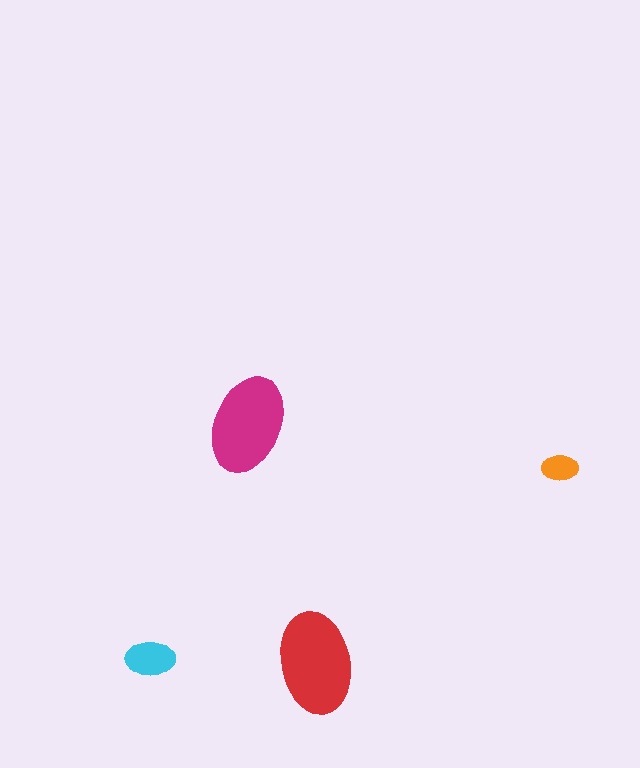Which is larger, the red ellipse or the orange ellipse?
The red one.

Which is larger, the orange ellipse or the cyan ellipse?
The cyan one.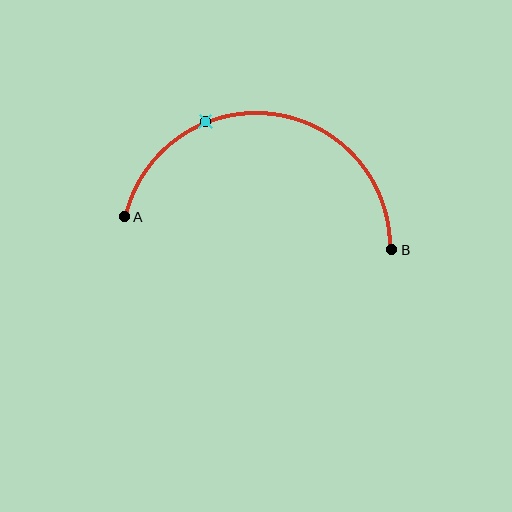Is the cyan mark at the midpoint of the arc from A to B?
No. The cyan mark lies on the arc but is closer to endpoint A. The arc midpoint would be at the point on the curve equidistant along the arc from both A and B.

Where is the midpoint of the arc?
The arc midpoint is the point on the curve farthest from the straight line joining A and B. It sits above that line.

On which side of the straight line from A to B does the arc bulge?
The arc bulges above the straight line connecting A and B.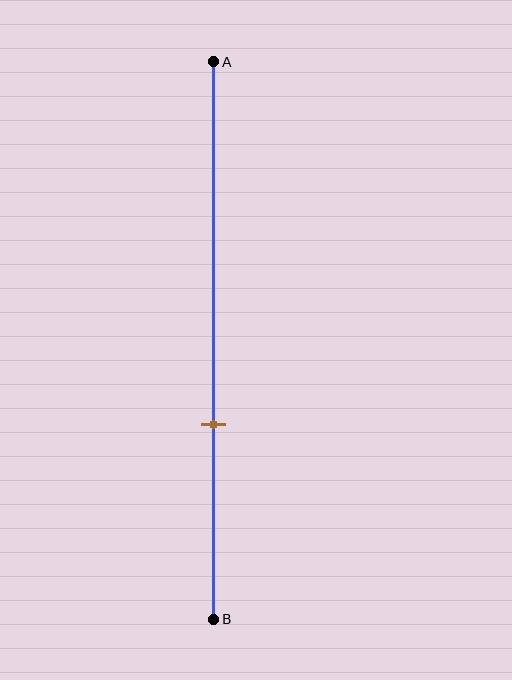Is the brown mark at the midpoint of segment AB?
No, the mark is at about 65% from A, not at the 50% midpoint.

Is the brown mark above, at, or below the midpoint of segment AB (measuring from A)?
The brown mark is below the midpoint of segment AB.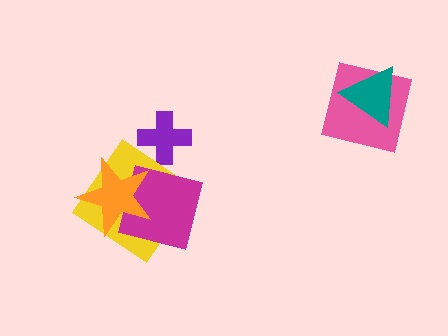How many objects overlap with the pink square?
1 object overlaps with the pink square.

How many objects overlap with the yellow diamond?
2 objects overlap with the yellow diamond.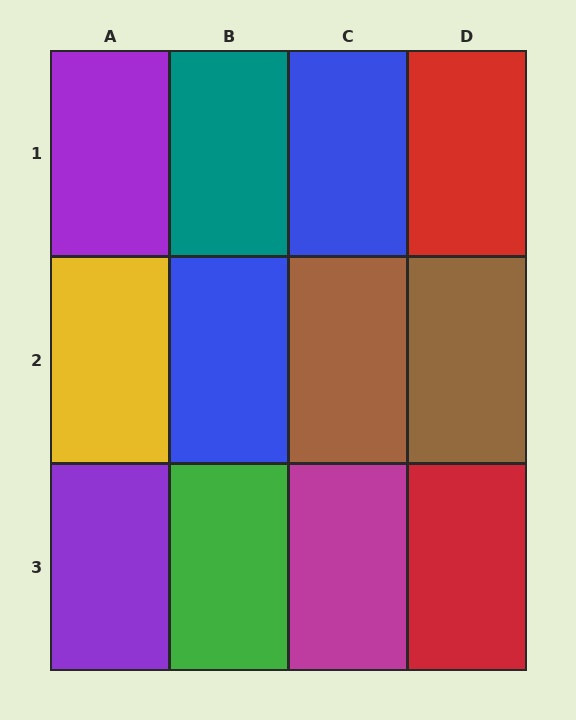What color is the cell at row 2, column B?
Blue.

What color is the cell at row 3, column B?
Green.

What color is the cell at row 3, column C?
Magenta.